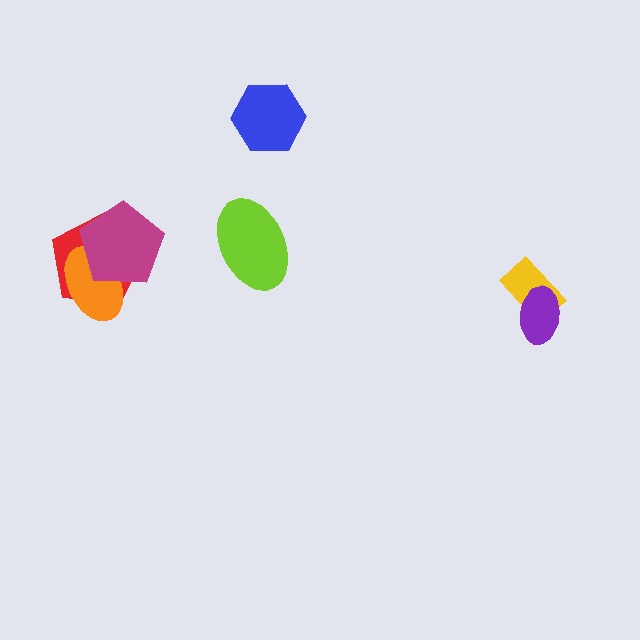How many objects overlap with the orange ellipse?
2 objects overlap with the orange ellipse.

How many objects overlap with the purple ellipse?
1 object overlaps with the purple ellipse.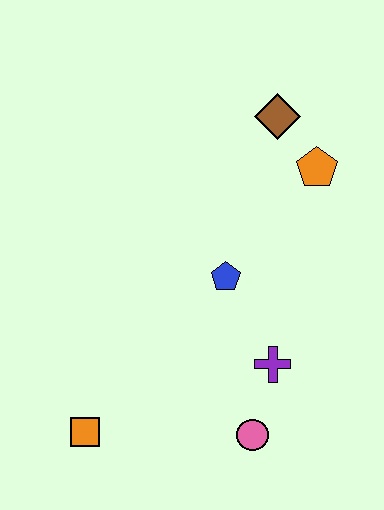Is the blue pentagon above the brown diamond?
No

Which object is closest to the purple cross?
The pink circle is closest to the purple cross.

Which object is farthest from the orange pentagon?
The orange square is farthest from the orange pentagon.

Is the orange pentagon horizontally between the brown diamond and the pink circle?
No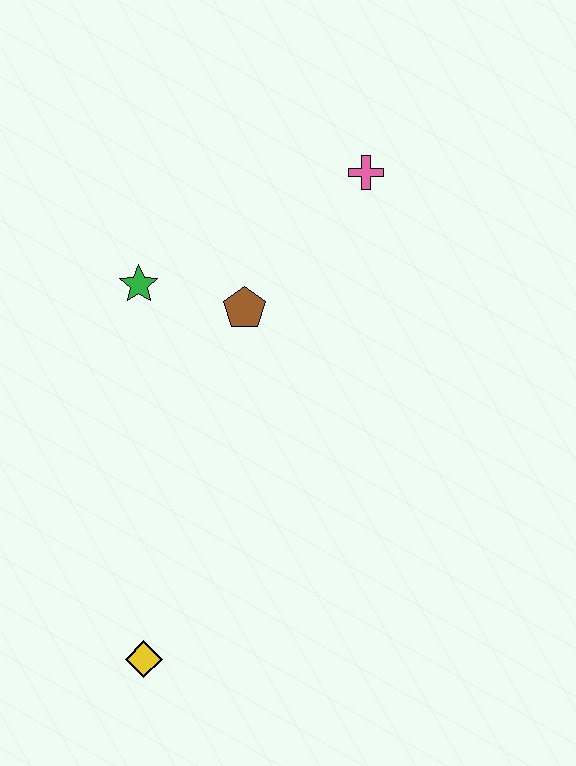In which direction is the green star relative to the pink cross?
The green star is to the left of the pink cross.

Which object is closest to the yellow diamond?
The brown pentagon is closest to the yellow diamond.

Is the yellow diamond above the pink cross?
No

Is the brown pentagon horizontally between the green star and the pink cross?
Yes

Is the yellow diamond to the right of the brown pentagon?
No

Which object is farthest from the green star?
The yellow diamond is farthest from the green star.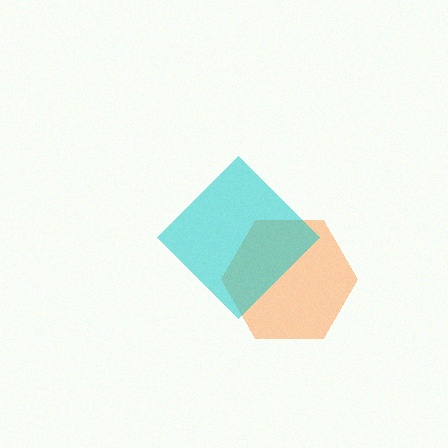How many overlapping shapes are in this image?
There are 2 overlapping shapes in the image.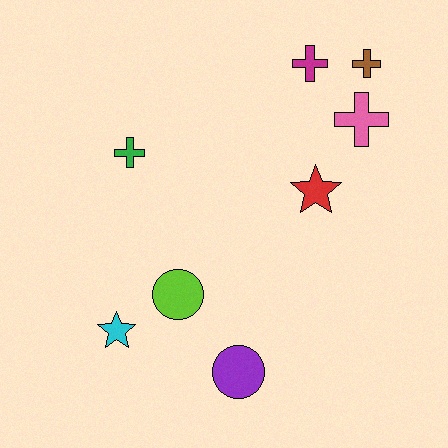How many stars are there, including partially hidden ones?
There are 2 stars.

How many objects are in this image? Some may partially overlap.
There are 8 objects.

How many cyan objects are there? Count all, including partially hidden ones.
There is 1 cyan object.